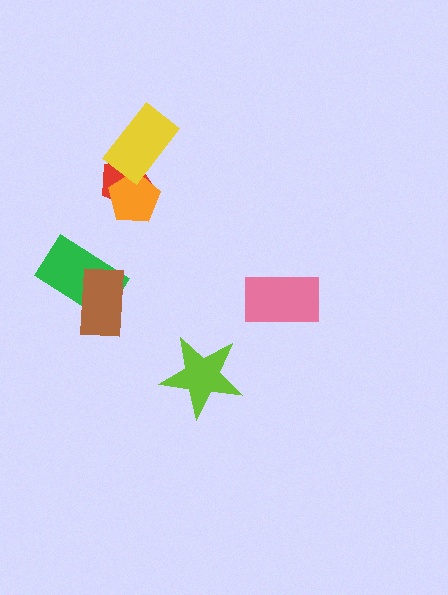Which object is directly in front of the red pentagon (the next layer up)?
The orange pentagon is directly in front of the red pentagon.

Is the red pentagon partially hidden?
Yes, it is partially covered by another shape.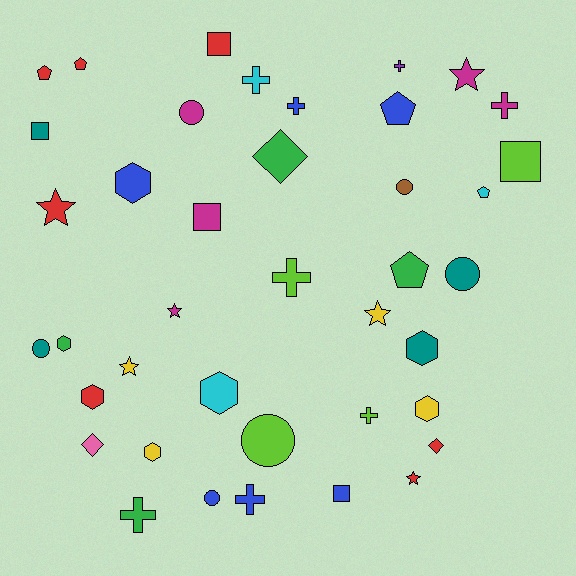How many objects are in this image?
There are 40 objects.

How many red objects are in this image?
There are 7 red objects.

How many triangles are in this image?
There are no triangles.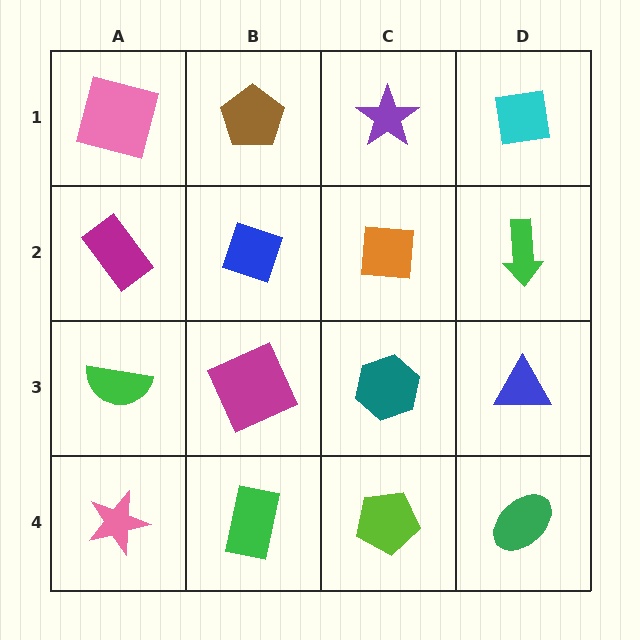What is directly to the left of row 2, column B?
A magenta rectangle.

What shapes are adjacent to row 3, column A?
A magenta rectangle (row 2, column A), a pink star (row 4, column A), a magenta square (row 3, column B).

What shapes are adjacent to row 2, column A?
A pink square (row 1, column A), a green semicircle (row 3, column A), a blue diamond (row 2, column B).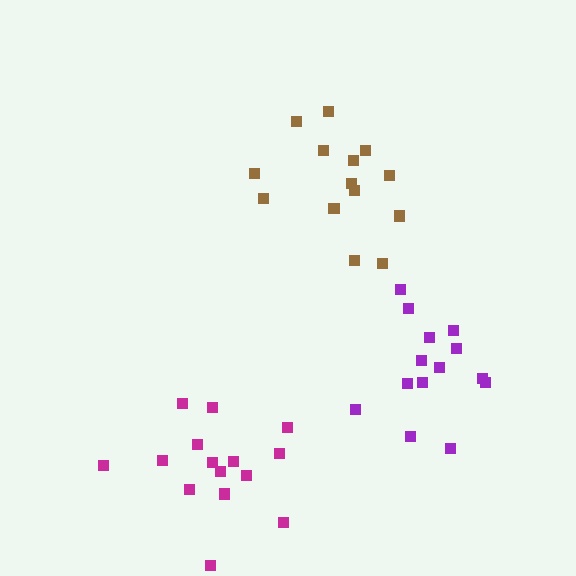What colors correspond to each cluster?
The clusters are colored: brown, purple, magenta.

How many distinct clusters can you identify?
There are 3 distinct clusters.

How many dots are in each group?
Group 1: 14 dots, Group 2: 14 dots, Group 3: 15 dots (43 total).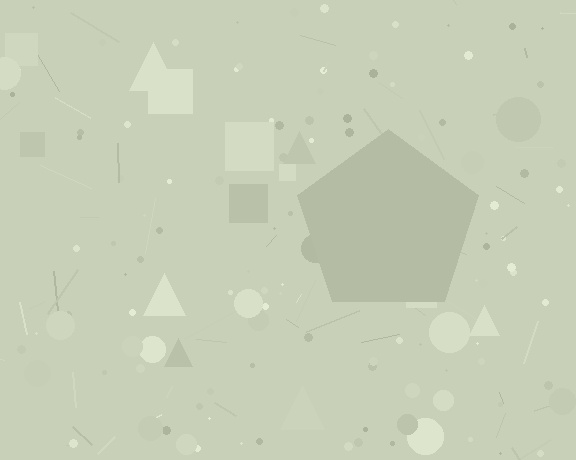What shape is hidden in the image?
A pentagon is hidden in the image.